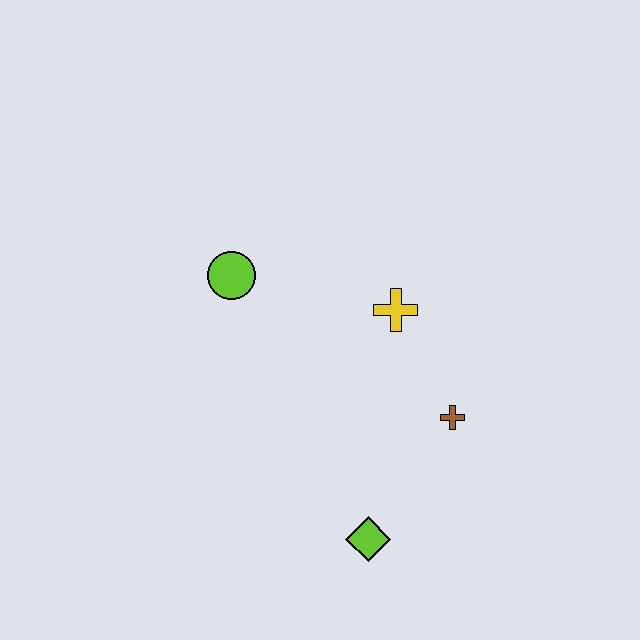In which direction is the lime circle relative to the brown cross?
The lime circle is to the left of the brown cross.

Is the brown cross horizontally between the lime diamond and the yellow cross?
No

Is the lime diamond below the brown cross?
Yes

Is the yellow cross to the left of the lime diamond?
No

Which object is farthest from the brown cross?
The lime circle is farthest from the brown cross.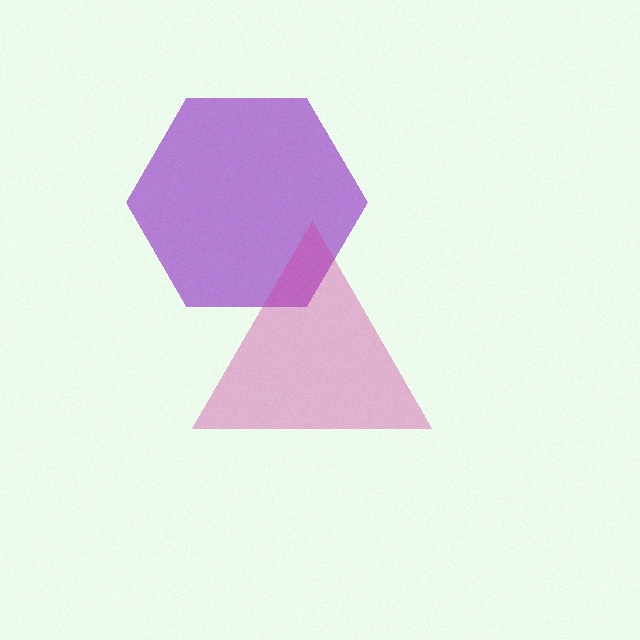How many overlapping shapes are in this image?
There are 2 overlapping shapes in the image.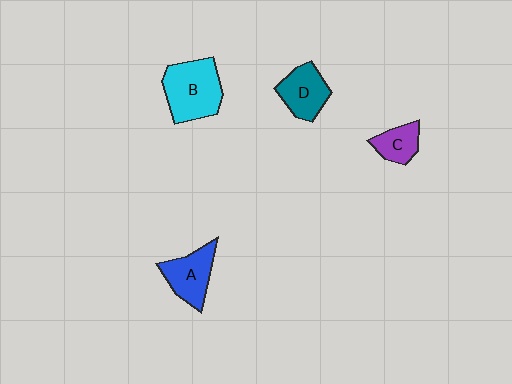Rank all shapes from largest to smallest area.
From largest to smallest: B (cyan), A (blue), D (teal), C (purple).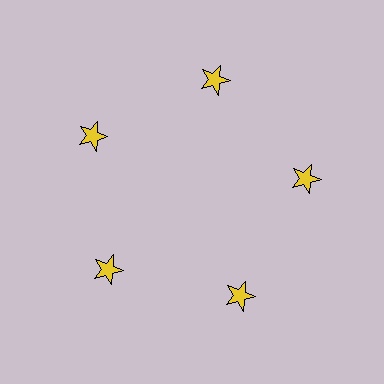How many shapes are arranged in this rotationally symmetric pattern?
There are 5 shapes, arranged in 5 groups of 1.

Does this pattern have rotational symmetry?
Yes, this pattern has 5-fold rotational symmetry. It looks the same after rotating 72 degrees around the center.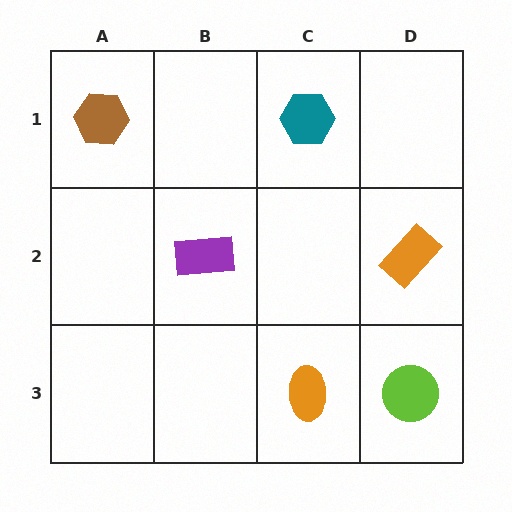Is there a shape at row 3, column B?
No, that cell is empty.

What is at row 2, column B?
A purple rectangle.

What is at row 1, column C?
A teal hexagon.